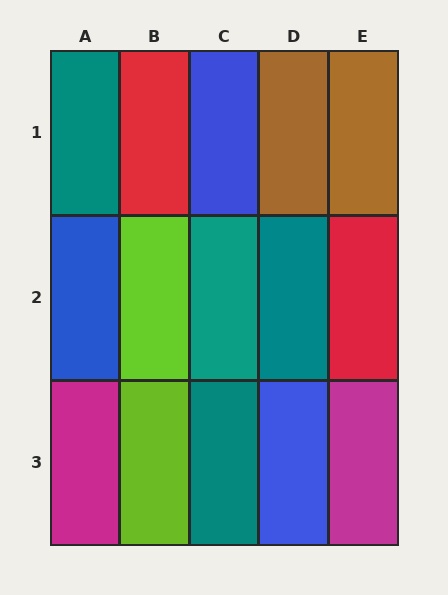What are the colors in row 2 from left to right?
Blue, lime, teal, teal, red.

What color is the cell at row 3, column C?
Teal.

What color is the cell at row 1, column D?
Brown.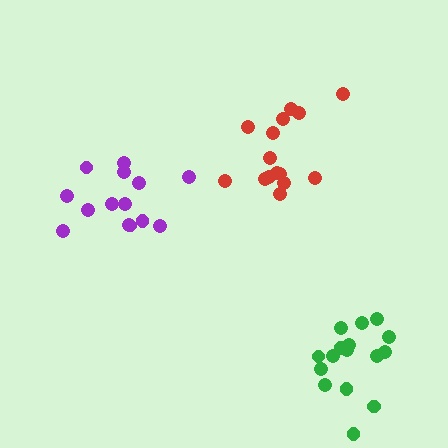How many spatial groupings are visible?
There are 3 spatial groupings.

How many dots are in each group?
Group 1: 14 dots, Group 2: 15 dots, Group 3: 16 dots (45 total).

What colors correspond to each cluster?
The clusters are colored: purple, red, green.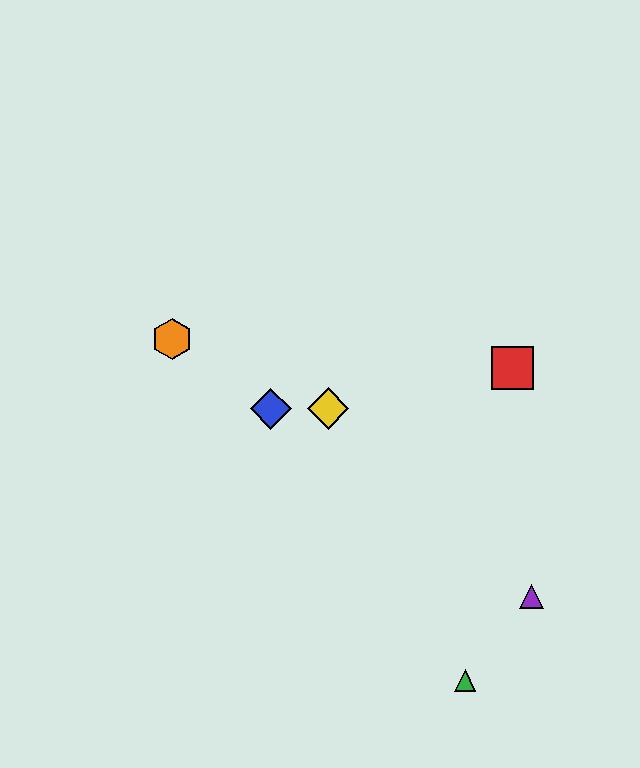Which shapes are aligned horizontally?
The blue diamond, the yellow diamond are aligned horizontally.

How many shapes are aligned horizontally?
2 shapes (the blue diamond, the yellow diamond) are aligned horizontally.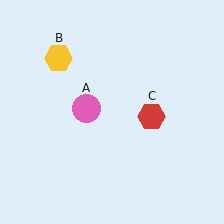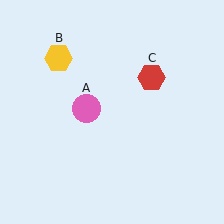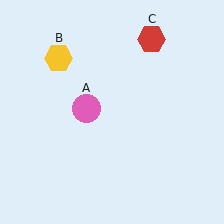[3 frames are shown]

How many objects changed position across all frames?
1 object changed position: red hexagon (object C).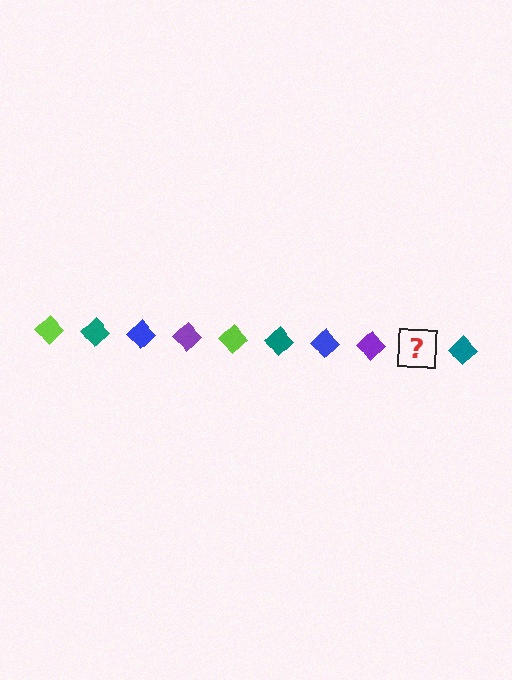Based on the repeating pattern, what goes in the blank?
The blank should be a lime diamond.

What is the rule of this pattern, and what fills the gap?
The rule is that the pattern cycles through lime, teal, blue, purple diamonds. The gap should be filled with a lime diamond.